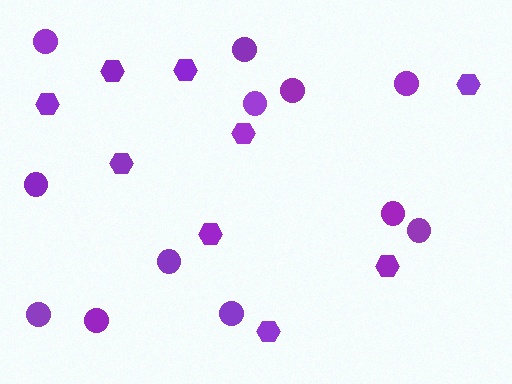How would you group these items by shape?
There are 2 groups: one group of circles (12) and one group of hexagons (9).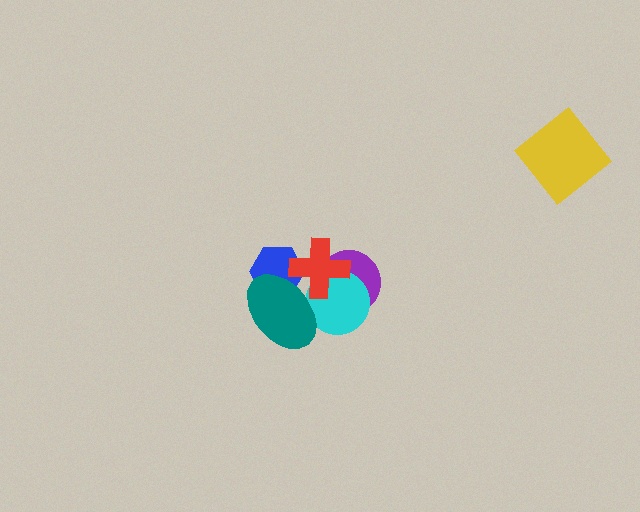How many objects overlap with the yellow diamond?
0 objects overlap with the yellow diamond.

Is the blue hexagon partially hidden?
Yes, it is partially covered by another shape.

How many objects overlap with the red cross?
4 objects overlap with the red cross.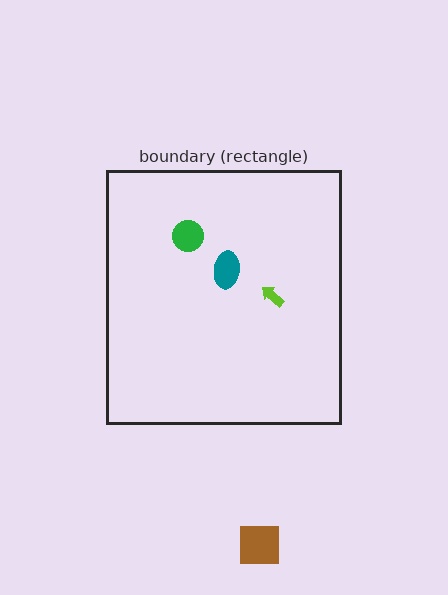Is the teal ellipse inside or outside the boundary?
Inside.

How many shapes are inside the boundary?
3 inside, 1 outside.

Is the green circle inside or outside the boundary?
Inside.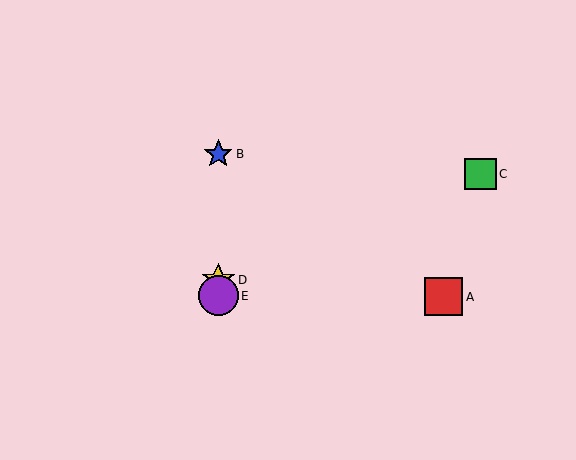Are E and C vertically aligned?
No, E is at x≈218 and C is at x≈481.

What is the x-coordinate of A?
Object A is at x≈444.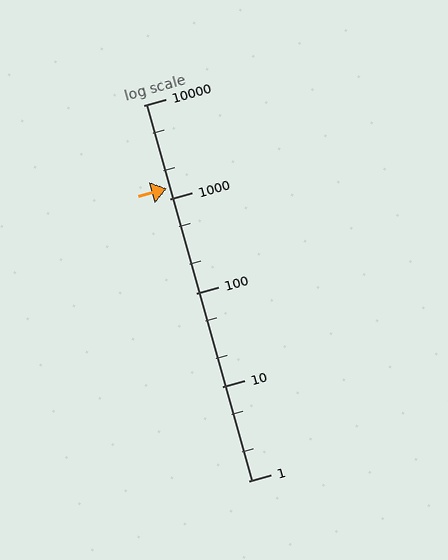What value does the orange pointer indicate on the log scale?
The pointer indicates approximately 1300.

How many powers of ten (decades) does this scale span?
The scale spans 4 decades, from 1 to 10000.